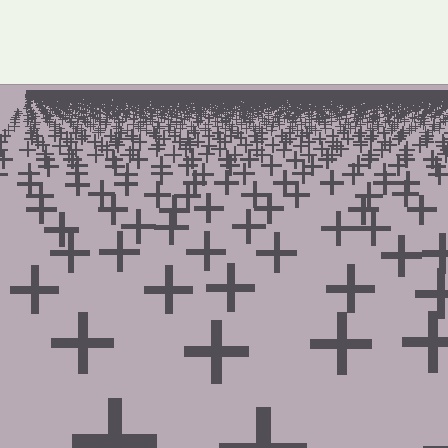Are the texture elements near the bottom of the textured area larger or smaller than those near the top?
Larger. Near the bottom, elements are closer to the viewer and appear at a bigger on-screen size.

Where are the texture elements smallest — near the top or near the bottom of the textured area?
Near the top.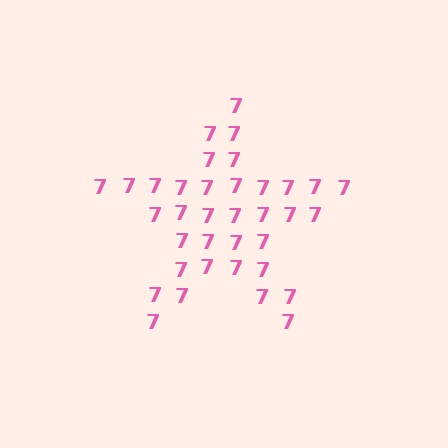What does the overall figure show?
The overall figure shows a star.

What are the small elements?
The small elements are digit 7's.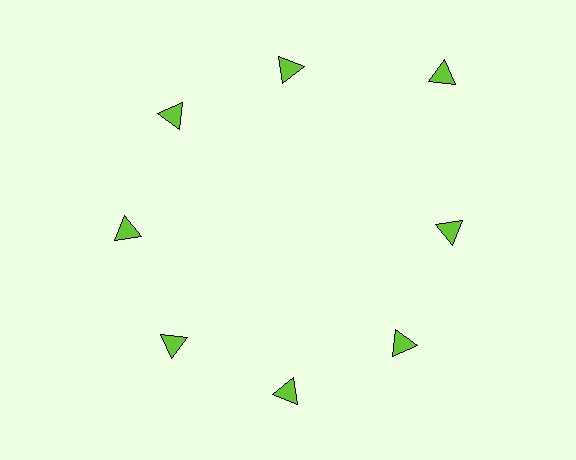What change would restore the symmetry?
The symmetry would be restored by moving it inward, back onto the ring so that all 8 triangles sit at equal angles and equal distance from the center.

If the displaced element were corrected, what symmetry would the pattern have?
It would have 8-fold rotational symmetry — the pattern would map onto itself every 45 degrees.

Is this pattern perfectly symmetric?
No. The 8 lime triangles are arranged in a ring, but one element near the 2 o'clock position is pushed outward from the center, breaking the 8-fold rotational symmetry.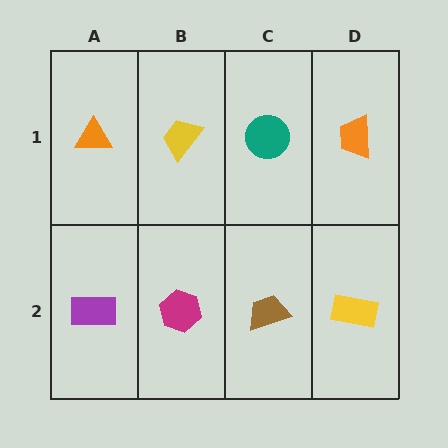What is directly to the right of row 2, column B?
A brown trapezoid.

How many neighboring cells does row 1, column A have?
2.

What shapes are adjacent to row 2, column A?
An orange triangle (row 1, column A), a magenta hexagon (row 2, column B).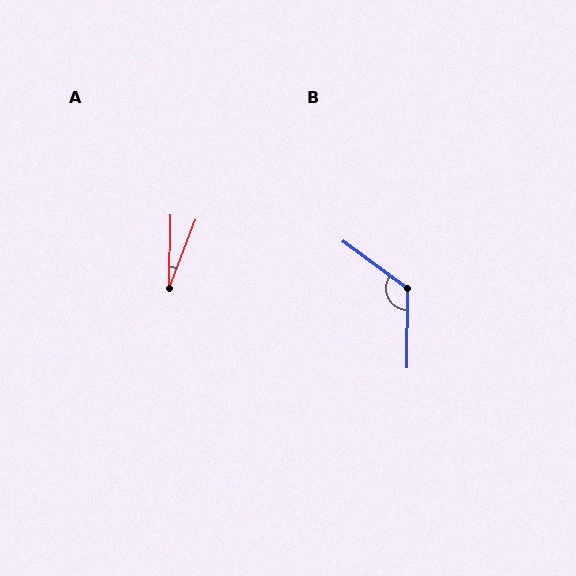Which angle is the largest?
B, at approximately 125 degrees.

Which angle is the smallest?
A, at approximately 20 degrees.